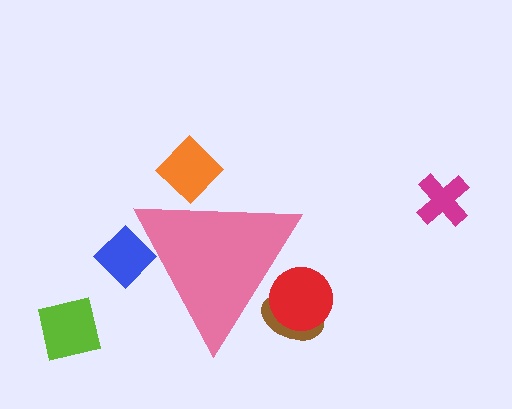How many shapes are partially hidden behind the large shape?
4 shapes are partially hidden.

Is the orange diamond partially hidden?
Yes, the orange diamond is partially hidden behind the pink triangle.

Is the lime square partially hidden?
No, the lime square is fully visible.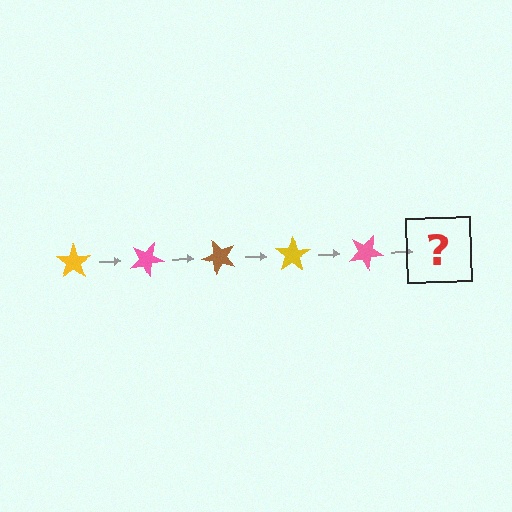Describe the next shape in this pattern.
It should be a brown star, rotated 125 degrees from the start.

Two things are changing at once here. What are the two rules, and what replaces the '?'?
The two rules are that it rotates 25 degrees each step and the color cycles through yellow, pink, and brown. The '?' should be a brown star, rotated 125 degrees from the start.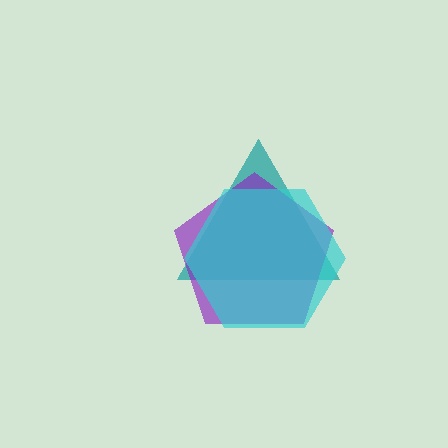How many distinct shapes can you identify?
There are 3 distinct shapes: a teal triangle, a purple pentagon, a cyan hexagon.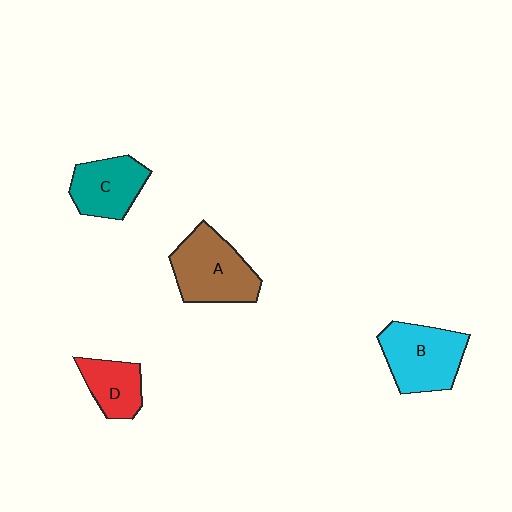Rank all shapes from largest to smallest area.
From largest to smallest: A (brown), B (cyan), C (teal), D (red).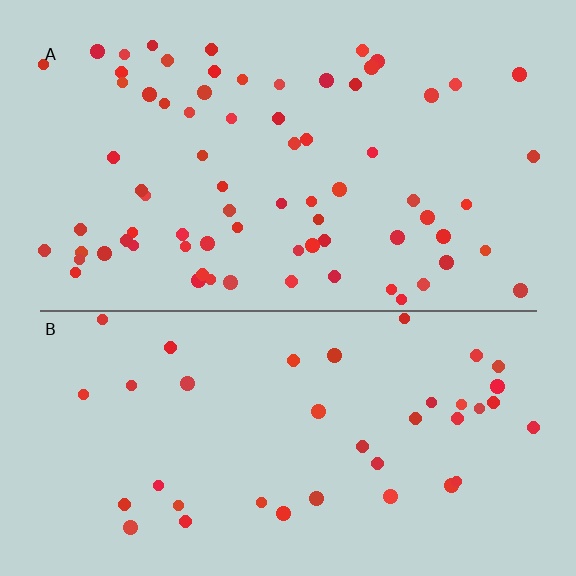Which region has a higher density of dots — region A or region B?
A (the top).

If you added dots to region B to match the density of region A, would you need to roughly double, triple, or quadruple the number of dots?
Approximately double.